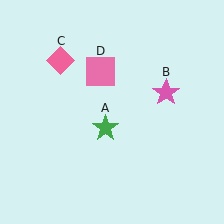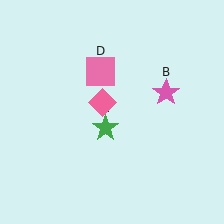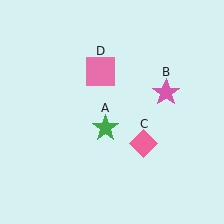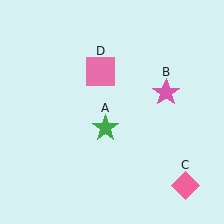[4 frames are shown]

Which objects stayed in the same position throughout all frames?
Green star (object A) and pink star (object B) and pink square (object D) remained stationary.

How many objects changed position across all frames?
1 object changed position: pink diamond (object C).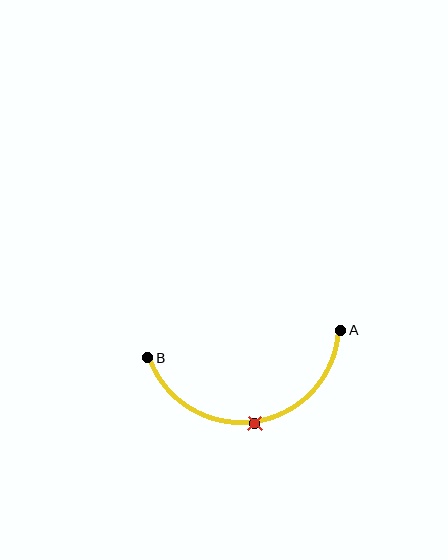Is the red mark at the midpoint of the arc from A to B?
Yes. The red mark lies on the arc at equal arc-length from both A and B — it is the arc midpoint.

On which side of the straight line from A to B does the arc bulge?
The arc bulges below the straight line connecting A and B.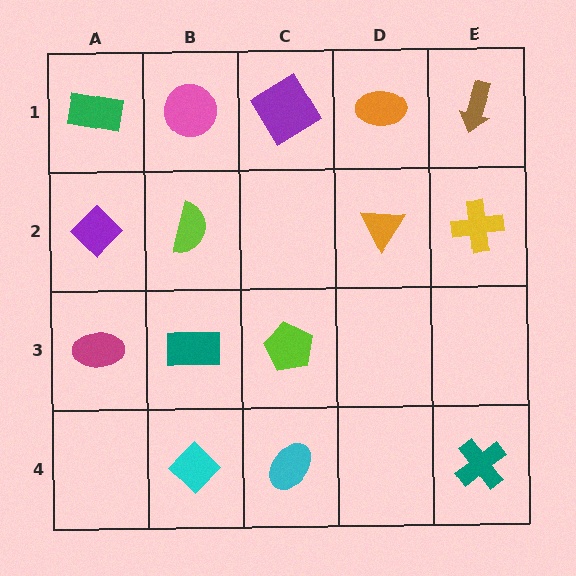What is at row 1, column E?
A brown arrow.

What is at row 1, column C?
A purple diamond.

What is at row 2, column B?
A lime semicircle.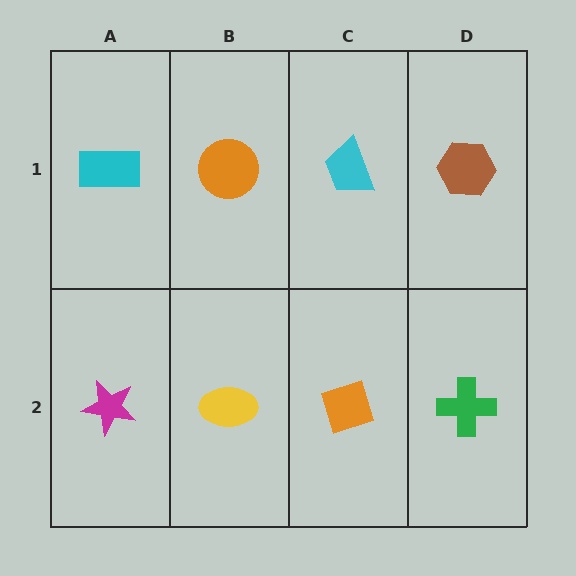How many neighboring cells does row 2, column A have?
2.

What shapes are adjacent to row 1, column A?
A magenta star (row 2, column A), an orange circle (row 1, column B).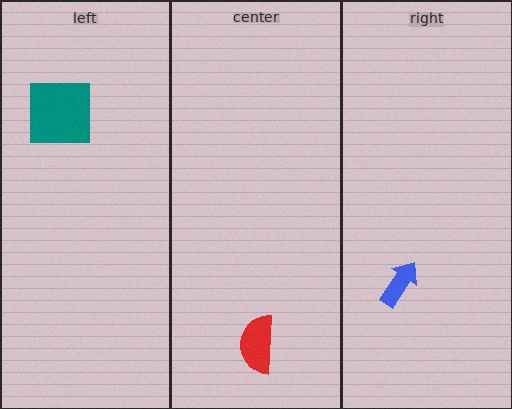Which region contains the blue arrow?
The right region.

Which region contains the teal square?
The left region.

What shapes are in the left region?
The teal square.